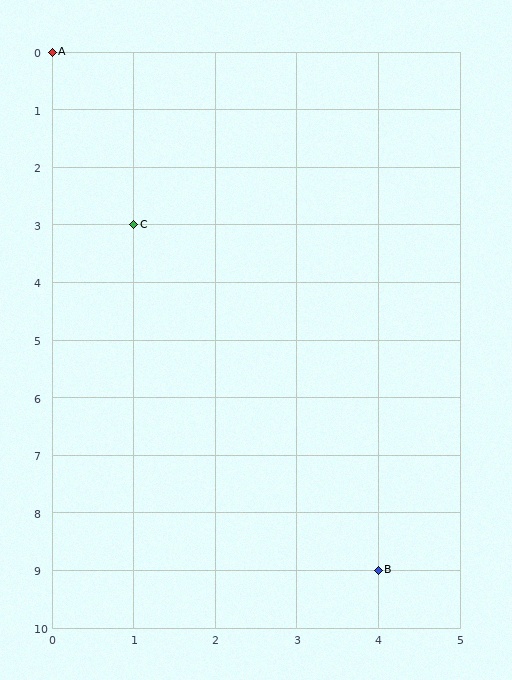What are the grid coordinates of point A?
Point A is at grid coordinates (0, 0).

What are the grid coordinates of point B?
Point B is at grid coordinates (4, 9).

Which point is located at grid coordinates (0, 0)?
Point A is at (0, 0).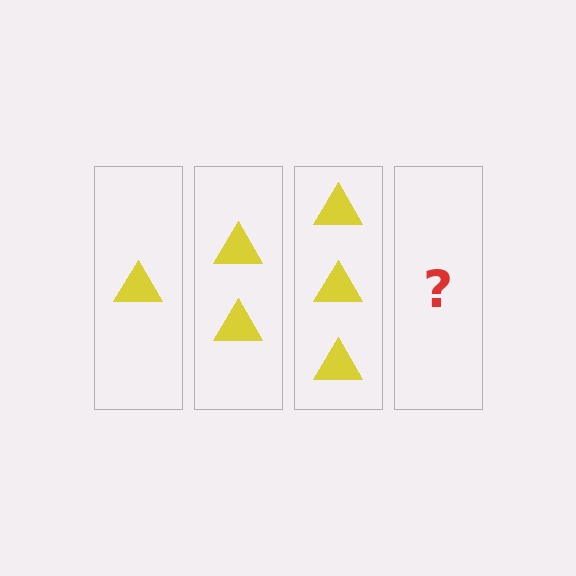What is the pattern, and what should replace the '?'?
The pattern is that each step adds one more triangle. The '?' should be 4 triangles.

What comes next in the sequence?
The next element should be 4 triangles.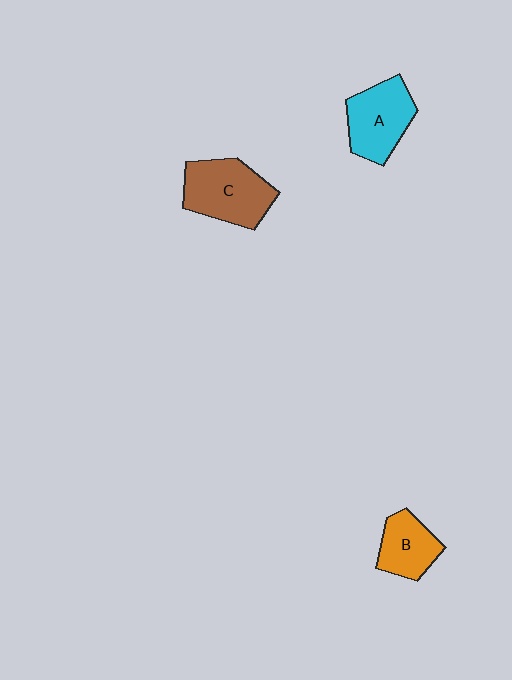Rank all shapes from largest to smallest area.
From largest to smallest: C (brown), A (cyan), B (orange).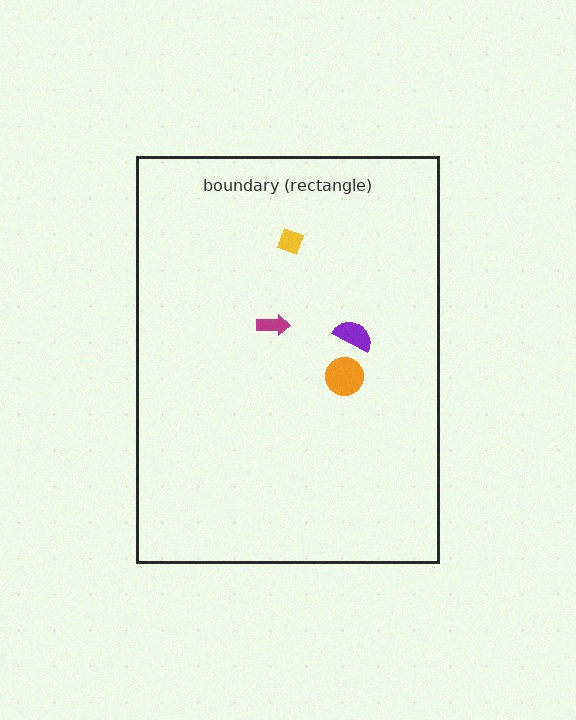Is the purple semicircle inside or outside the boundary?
Inside.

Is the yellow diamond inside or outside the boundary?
Inside.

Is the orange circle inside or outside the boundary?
Inside.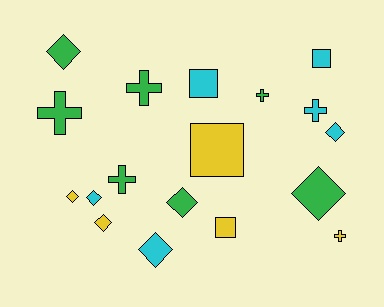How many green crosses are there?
There are 4 green crosses.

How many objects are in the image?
There are 18 objects.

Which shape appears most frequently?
Diamond, with 8 objects.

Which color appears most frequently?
Green, with 7 objects.